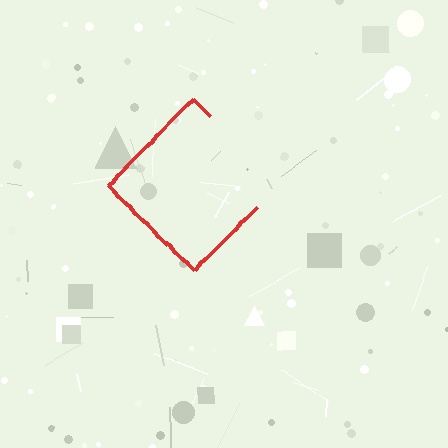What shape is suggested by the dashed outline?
The dashed outline suggests a diamond.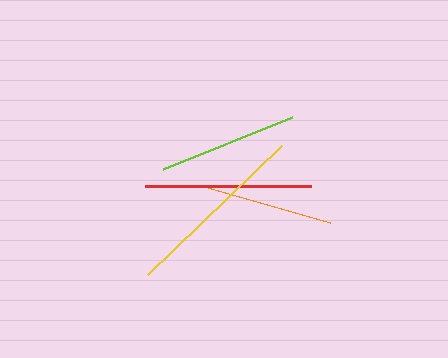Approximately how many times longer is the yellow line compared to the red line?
The yellow line is approximately 1.1 times the length of the red line.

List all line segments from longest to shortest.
From longest to shortest: yellow, red, lime, orange.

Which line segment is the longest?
The yellow line is the longest at approximately 187 pixels.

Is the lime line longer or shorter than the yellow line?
The yellow line is longer than the lime line.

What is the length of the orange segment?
The orange segment is approximately 132 pixels long.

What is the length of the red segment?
The red segment is approximately 167 pixels long.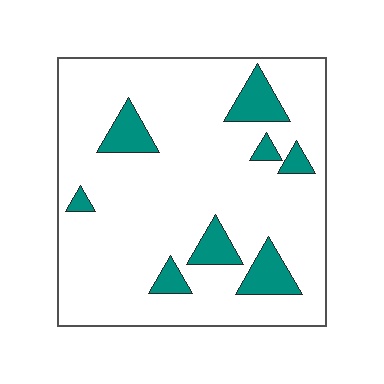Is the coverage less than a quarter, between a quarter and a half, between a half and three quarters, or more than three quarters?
Less than a quarter.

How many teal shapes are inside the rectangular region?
8.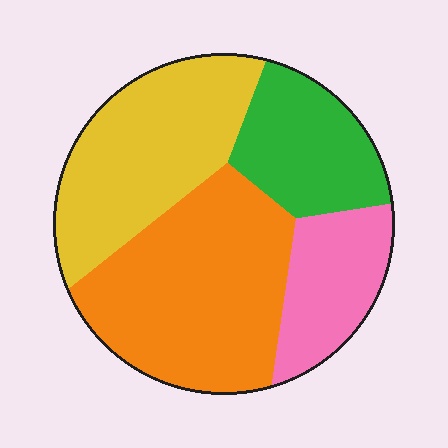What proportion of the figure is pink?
Pink covers about 15% of the figure.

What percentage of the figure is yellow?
Yellow takes up between a quarter and a half of the figure.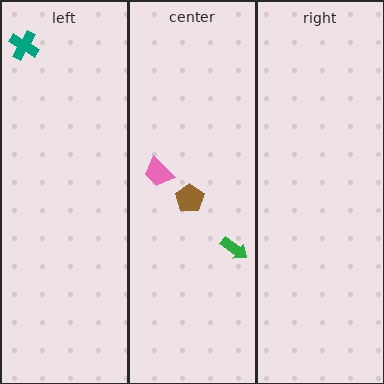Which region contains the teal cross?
The left region.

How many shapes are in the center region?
3.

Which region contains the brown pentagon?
The center region.